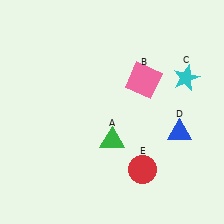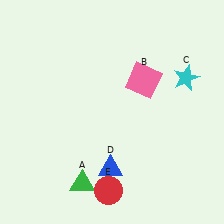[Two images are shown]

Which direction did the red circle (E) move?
The red circle (E) moved left.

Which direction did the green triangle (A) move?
The green triangle (A) moved down.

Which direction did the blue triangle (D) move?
The blue triangle (D) moved left.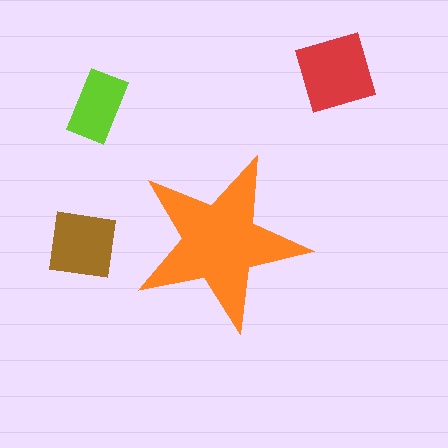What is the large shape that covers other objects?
An orange star.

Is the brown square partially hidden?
No, the brown square is fully visible.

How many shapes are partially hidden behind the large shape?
0 shapes are partially hidden.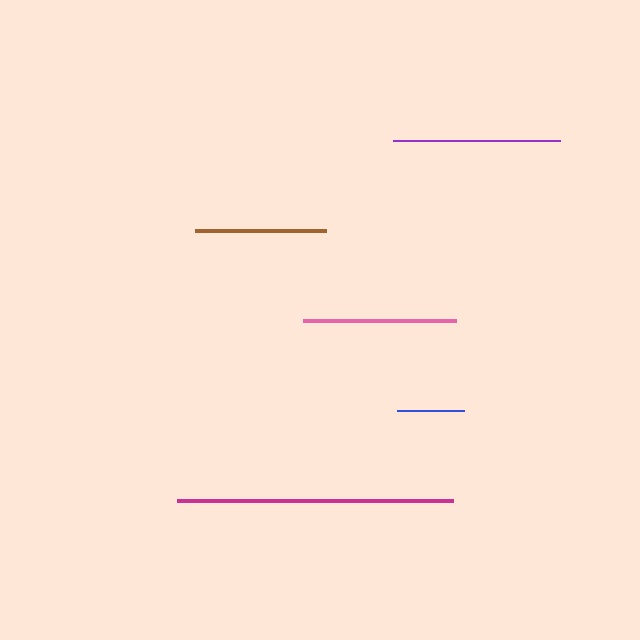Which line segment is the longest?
The magenta line is the longest at approximately 276 pixels.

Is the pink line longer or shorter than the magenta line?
The magenta line is longer than the pink line.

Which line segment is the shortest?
The blue line is the shortest at approximately 67 pixels.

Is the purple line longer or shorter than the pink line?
The purple line is longer than the pink line.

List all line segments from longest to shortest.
From longest to shortest: magenta, purple, pink, brown, blue.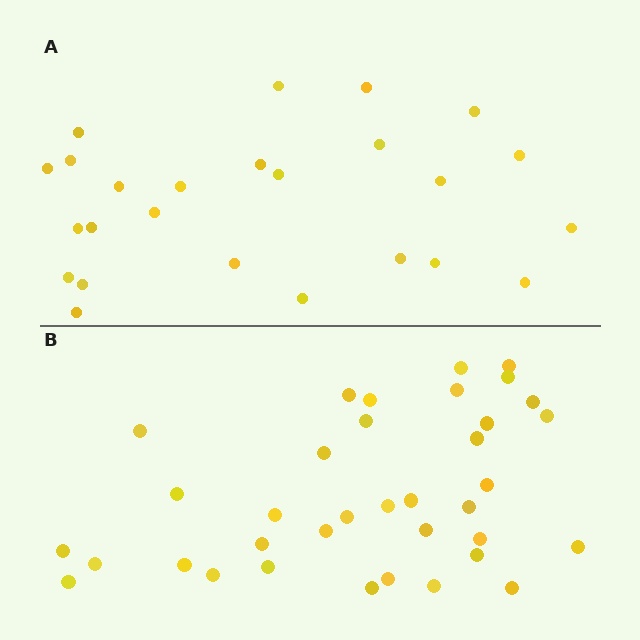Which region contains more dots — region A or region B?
Region B (the bottom region) has more dots.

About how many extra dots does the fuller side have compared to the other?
Region B has roughly 12 or so more dots than region A.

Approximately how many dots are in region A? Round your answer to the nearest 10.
About 20 dots. (The exact count is 25, which rounds to 20.)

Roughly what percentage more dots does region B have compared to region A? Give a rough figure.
About 45% more.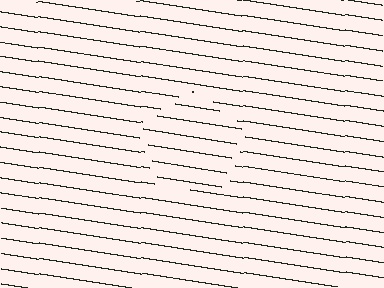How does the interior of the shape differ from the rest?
The interior of the shape contains the same grating, shifted by half a period — the contour is defined by the phase discontinuity where line-ends from the inner and outer gratings abut.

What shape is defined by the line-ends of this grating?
An illusory pentagon. The interior of the shape contains the same grating, shifted by half a period — the contour is defined by the phase discontinuity where line-ends from the inner and outer gratings abut.